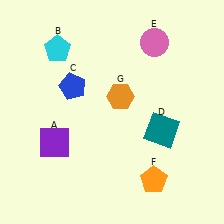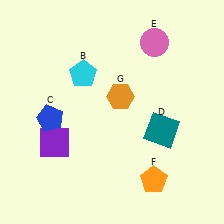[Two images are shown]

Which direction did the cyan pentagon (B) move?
The cyan pentagon (B) moved right.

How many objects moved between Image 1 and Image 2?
2 objects moved between the two images.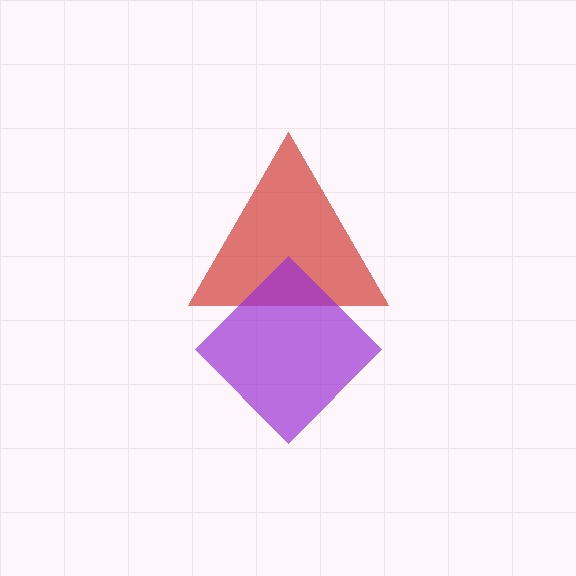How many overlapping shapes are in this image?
There are 2 overlapping shapes in the image.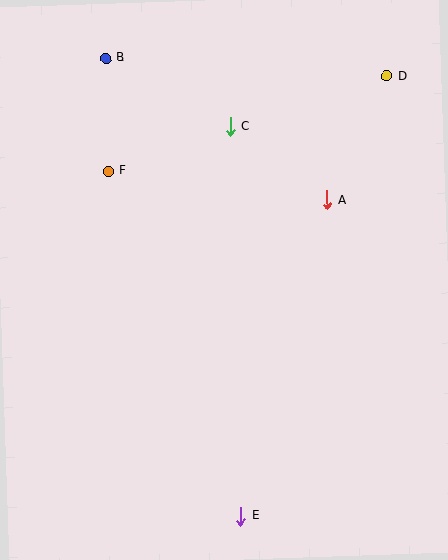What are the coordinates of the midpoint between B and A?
The midpoint between B and A is at (217, 129).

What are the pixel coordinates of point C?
Point C is at (230, 127).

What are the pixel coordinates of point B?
Point B is at (106, 58).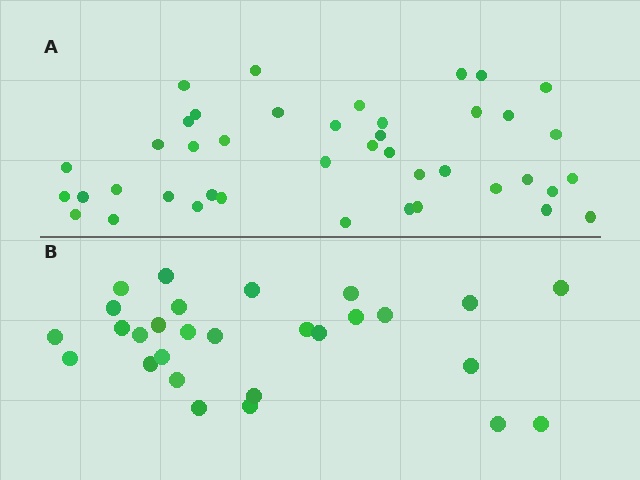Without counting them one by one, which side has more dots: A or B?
Region A (the top region) has more dots.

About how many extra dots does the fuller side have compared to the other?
Region A has approximately 15 more dots than region B.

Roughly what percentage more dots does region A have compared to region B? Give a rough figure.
About 50% more.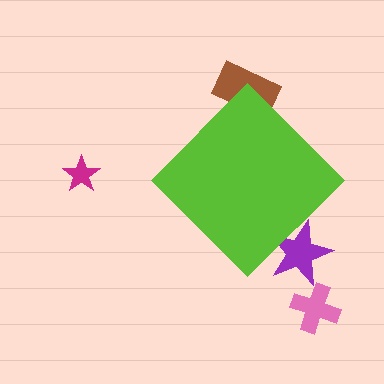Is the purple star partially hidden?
Yes, the purple star is partially hidden behind the lime diamond.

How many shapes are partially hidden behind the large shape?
2 shapes are partially hidden.